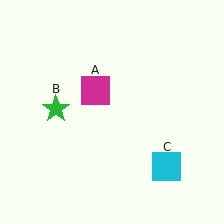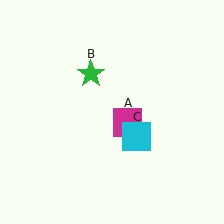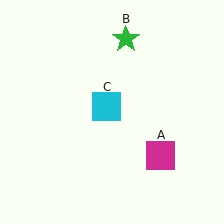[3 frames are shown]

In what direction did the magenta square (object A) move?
The magenta square (object A) moved down and to the right.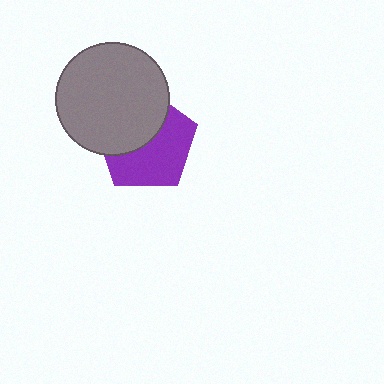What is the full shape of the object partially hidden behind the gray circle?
The partially hidden object is a purple pentagon.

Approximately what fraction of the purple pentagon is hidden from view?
Roughly 45% of the purple pentagon is hidden behind the gray circle.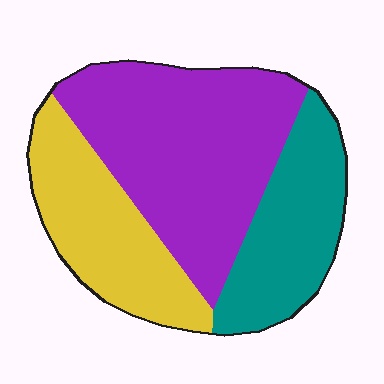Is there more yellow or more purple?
Purple.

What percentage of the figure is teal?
Teal takes up about one quarter (1/4) of the figure.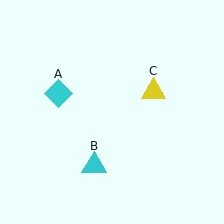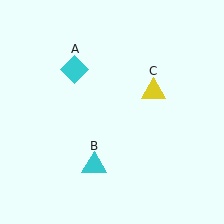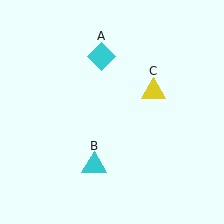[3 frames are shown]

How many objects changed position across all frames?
1 object changed position: cyan diamond (object A).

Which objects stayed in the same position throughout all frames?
Cyan triangle (object B) and yellow triangle (object C) remained stationary.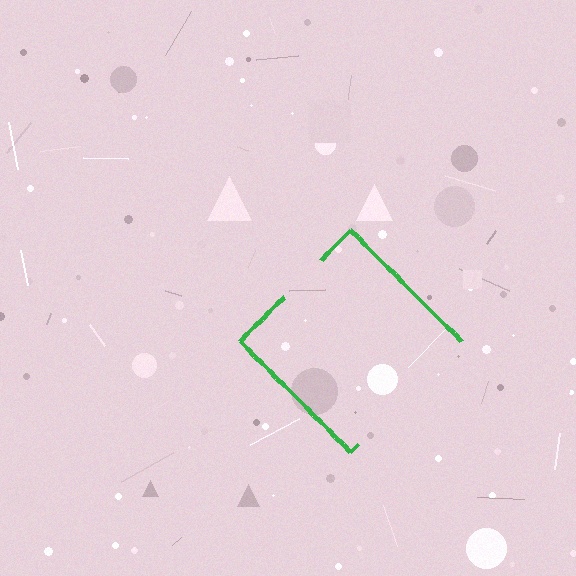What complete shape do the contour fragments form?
The contour fragments form a diamond.